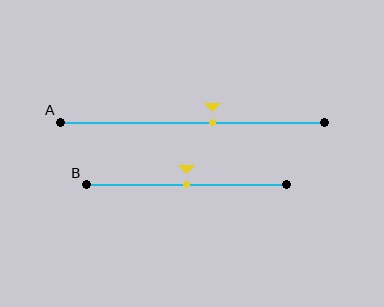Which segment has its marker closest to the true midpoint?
Segment B has its marker closest to the true midpoint.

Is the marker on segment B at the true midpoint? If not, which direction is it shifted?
Yes, the marker on segment B is at the true midpoint.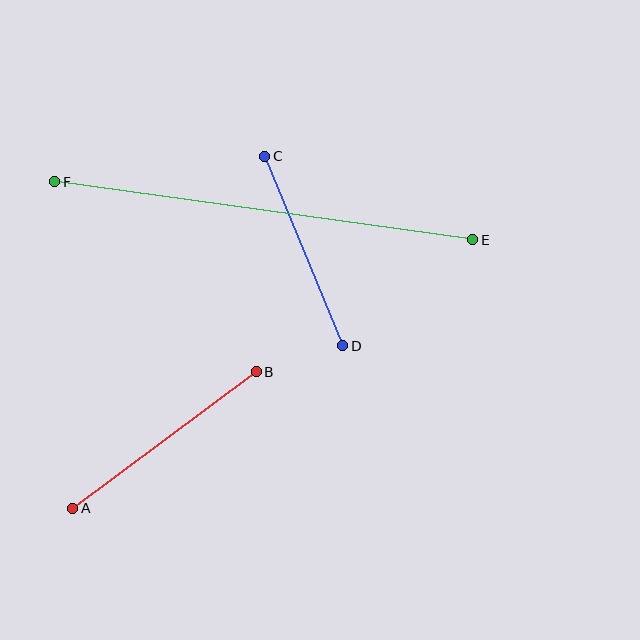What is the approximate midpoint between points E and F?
The midpoint is at approximately (264, 211) pixels.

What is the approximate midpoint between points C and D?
The midpoint is at approximately (304, 251) pixels.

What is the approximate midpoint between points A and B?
The midpoint is at approximately (165, 440) pixels.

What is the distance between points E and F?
The distance is approximately 422 pixels.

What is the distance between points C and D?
The distance is approximately 205 pixels.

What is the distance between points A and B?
The distance is approximately 229 pixels.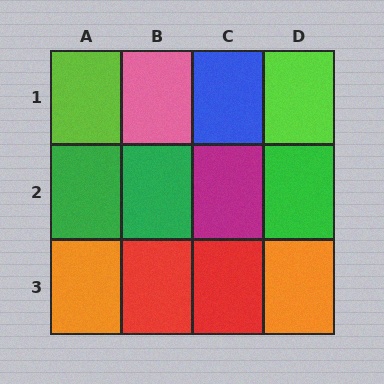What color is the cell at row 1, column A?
Lime.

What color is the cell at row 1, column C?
Blue.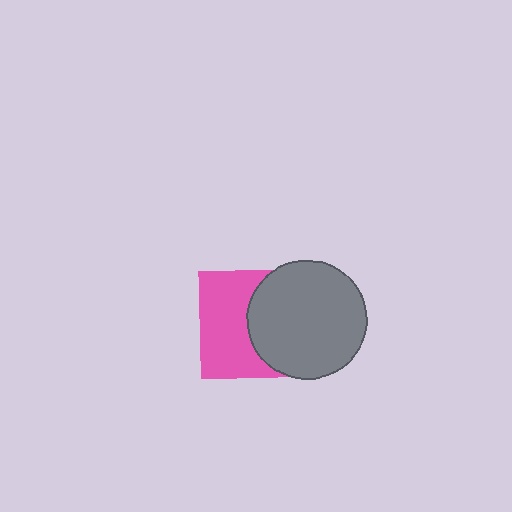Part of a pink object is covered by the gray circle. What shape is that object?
It is a square.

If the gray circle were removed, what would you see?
You would see the complete pink square.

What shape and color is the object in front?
The object in front is a gray circle.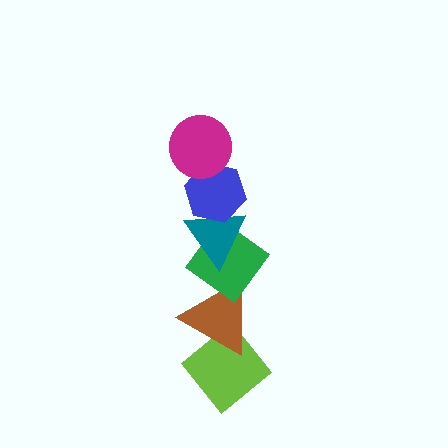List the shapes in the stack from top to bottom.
From top to bottom: the magenta circle, the blue hexagon, the teal triangle, the green diamond, the brown triangle, the lime diamond.